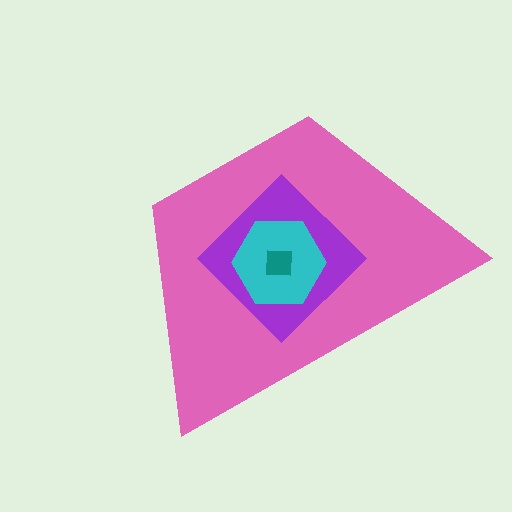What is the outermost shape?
The pink trapezoid.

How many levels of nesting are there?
4.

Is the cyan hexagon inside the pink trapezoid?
Yes.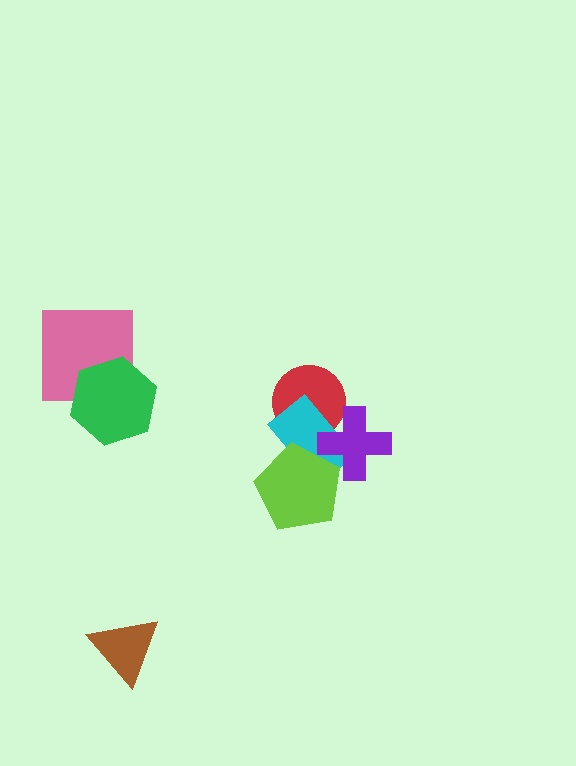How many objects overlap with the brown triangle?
0 objects overlap with the brown triangle.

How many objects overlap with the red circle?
2 objects overlap with the red circle.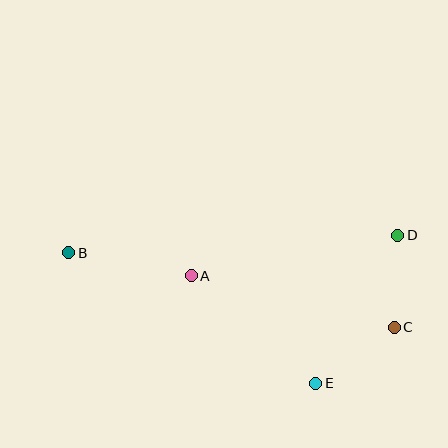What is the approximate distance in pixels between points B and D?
The distance between B and D is approximately 329 pixels.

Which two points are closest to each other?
Points C and D are closest to each other.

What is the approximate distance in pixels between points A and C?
The distance between A and C is approximately 209 pixels.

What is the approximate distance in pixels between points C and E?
The distance between C and E is approximately 96 pixels.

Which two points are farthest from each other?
Points B and C are farthest from each other.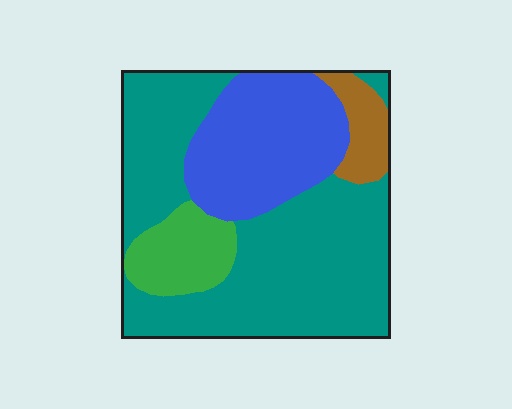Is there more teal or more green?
Teal.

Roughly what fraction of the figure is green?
Green covers about 10% of the figure.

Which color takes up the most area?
Teal, at roughly 55%.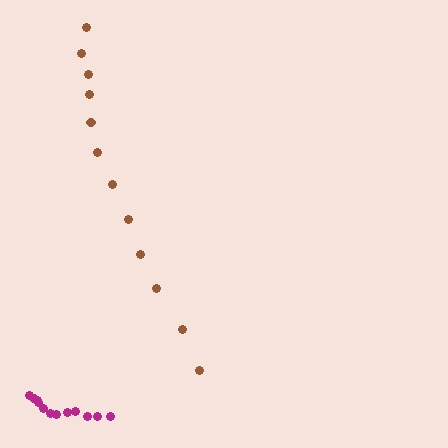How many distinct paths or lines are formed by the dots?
There are 2 distinct paths.